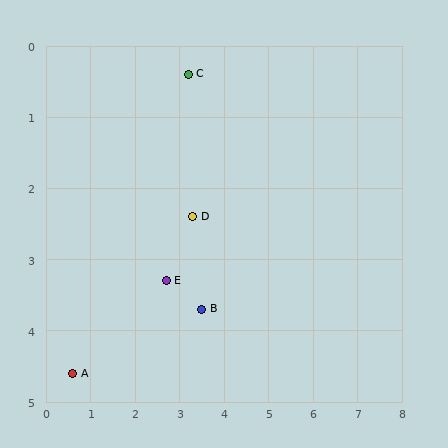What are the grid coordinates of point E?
Point E is at approximately (2.7, 3.3).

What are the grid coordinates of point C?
Point C is at approximately (3.2, 0.4).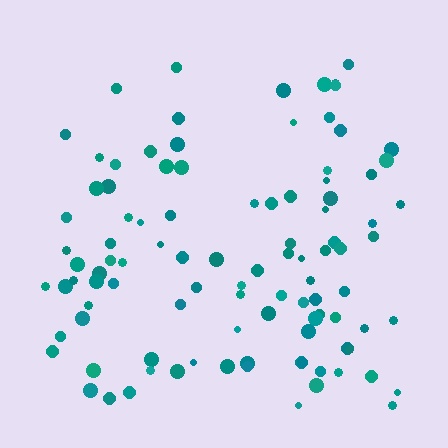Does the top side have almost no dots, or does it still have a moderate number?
Still a moderate number, just noticeably fewer than the bottom.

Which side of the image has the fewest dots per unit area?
The top.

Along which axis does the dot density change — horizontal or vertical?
Vertical.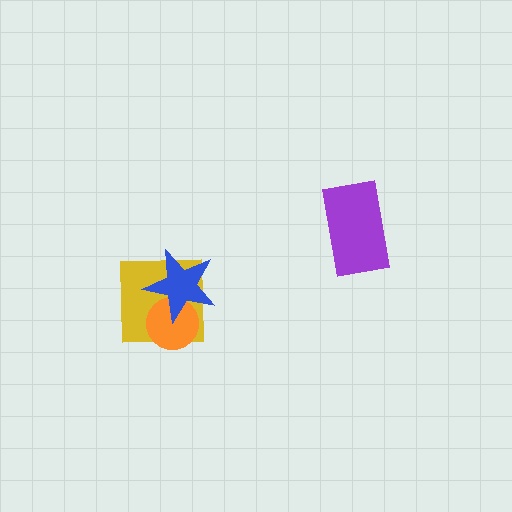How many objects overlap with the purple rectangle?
0 objects overlap with the purple rectangle.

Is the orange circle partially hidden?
Yes, it is partially covered by another shape.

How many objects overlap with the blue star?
2 objects overlap with the blue star.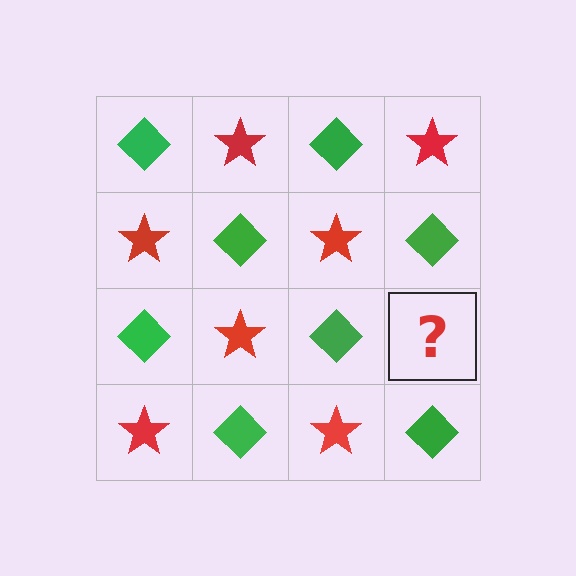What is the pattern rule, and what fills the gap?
The rule is that it alternates green diamond and red star in a checkerboard pattern. The gap should be filled with a red star.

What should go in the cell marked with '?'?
The missing cell should contain a red star.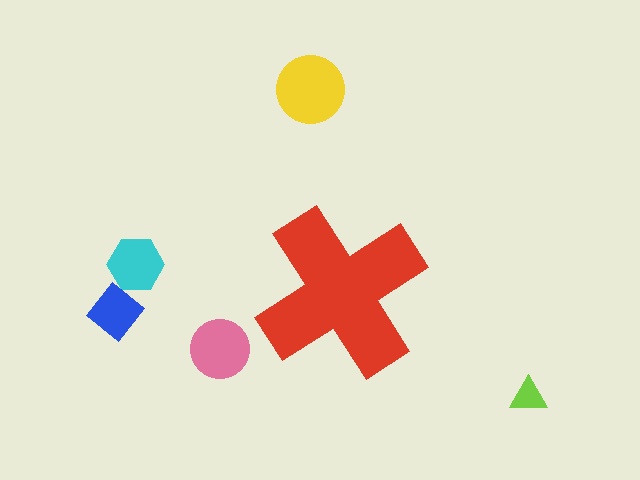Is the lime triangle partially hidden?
No, the lime triangle is fully visible.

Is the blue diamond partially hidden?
No, the blue diamond is fully visible.